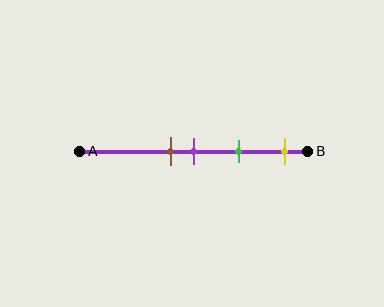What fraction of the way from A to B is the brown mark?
The brown mark is approximately 40% (0.4) of the way from A to B.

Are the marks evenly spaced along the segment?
No, the marks are not evenly spaced.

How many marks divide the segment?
There are 4 marks dividing the segment.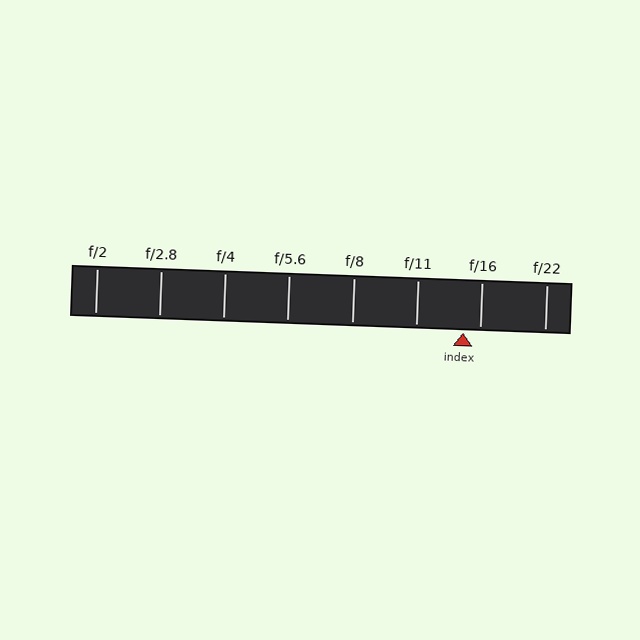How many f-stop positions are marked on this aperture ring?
There are 8 f-stop positions marked.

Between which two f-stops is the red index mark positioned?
The index mark is between f/11 and f/16.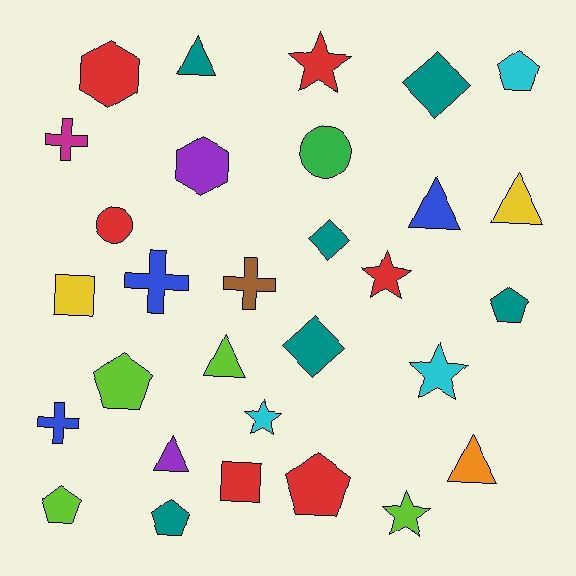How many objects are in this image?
There are 30 objects.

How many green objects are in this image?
There is 1 green object.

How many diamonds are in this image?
There are 3 diamonds.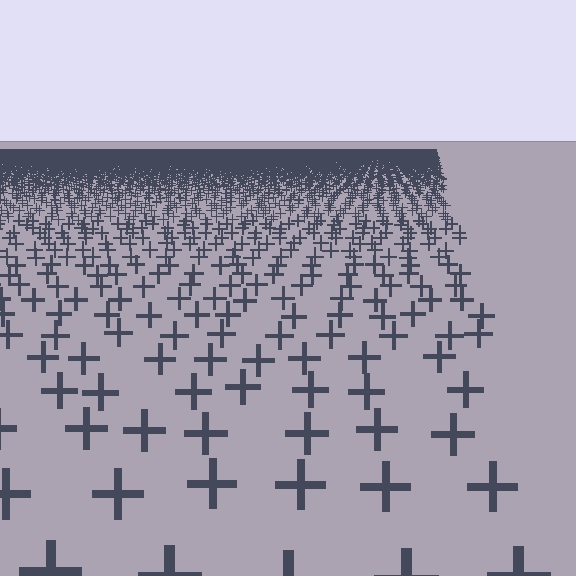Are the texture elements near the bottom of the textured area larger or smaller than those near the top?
Larger. Near the bottom, elements are closer to the viewer and appear at a bigger on-screen size.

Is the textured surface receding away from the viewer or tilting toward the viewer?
The surface is receding away from the viewer. Texture elements get smaller and denser toward the top.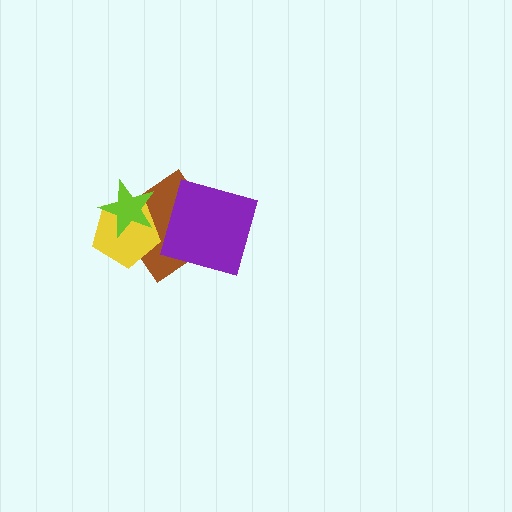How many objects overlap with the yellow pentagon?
2 objects overlap with the yellow pentagon.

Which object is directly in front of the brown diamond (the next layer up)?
The purple square is directly in front of the brown diamond.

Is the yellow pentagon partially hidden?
Yes, it is partially covered by another shape.